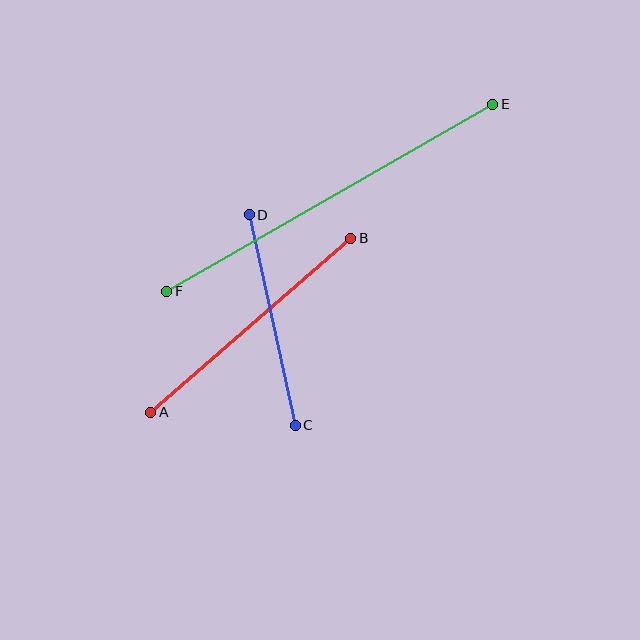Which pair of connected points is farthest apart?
Points E and F are farthest apart.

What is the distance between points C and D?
The distance is approximately 215 pixels.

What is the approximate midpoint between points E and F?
The midpoint is at approximately (330, 198) pixels.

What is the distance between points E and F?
The distance is approximately 376 pixels.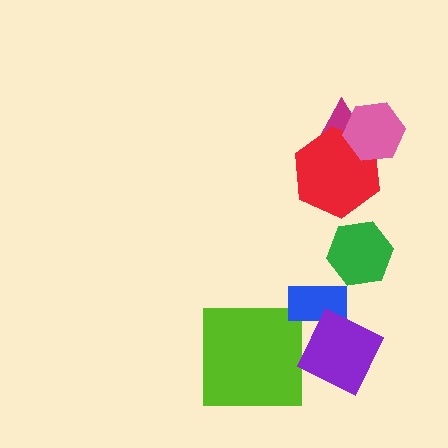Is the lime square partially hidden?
No, no other shape covers it.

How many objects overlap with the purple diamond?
1 object overlaps with the purple diamond.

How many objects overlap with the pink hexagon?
2 objects overlap with the pink hexagon.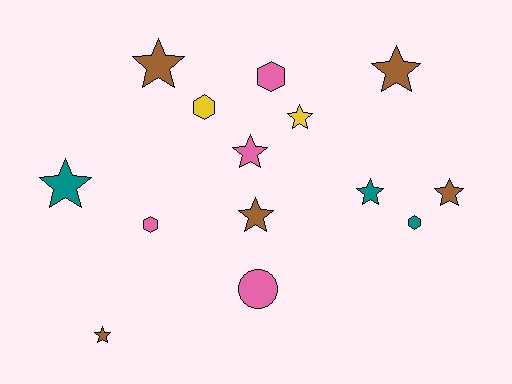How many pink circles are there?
There is 1 pink circle.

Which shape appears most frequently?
Star, with 9 objects.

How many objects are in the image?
There are 14 objects.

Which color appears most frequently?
Brown, with 5 objects.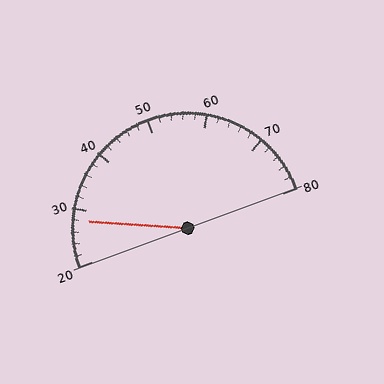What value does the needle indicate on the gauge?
The needle indicates approximately 28.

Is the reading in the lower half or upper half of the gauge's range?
The reading is in the lower half of the range (20 to 80).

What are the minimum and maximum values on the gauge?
The gauge ranges from 20 to 80.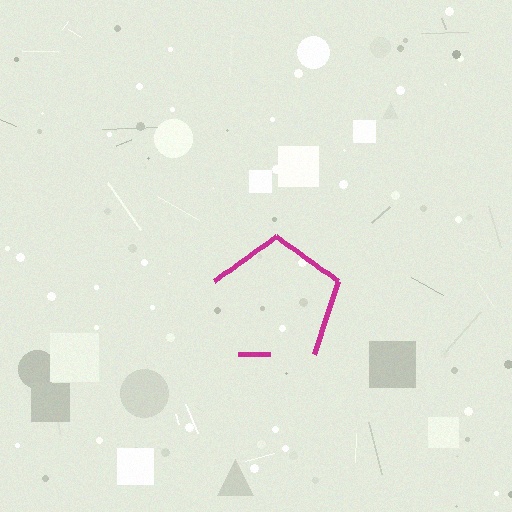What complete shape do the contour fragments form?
The contour fragments form a pentagon.